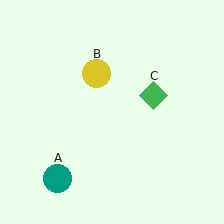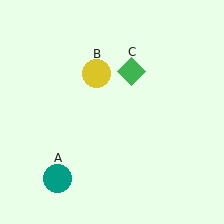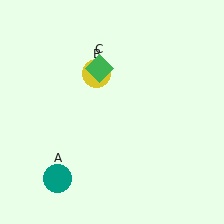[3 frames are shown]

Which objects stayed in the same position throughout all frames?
Teal circle (object A) and yellow circle (object B) remained stationary.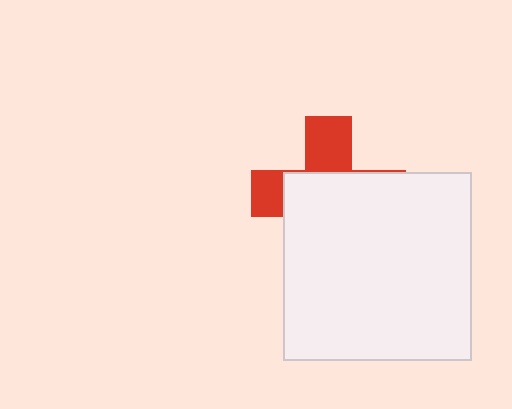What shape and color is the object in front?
The object in front is a white square.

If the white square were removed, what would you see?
You would see the complete red cross.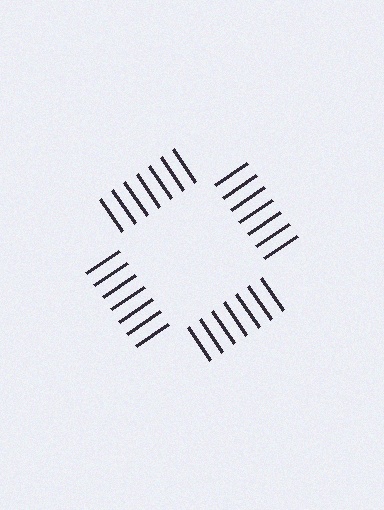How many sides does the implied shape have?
4 sides — the line-ends trace a square.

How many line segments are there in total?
28 — 7 along each of the 4 edges.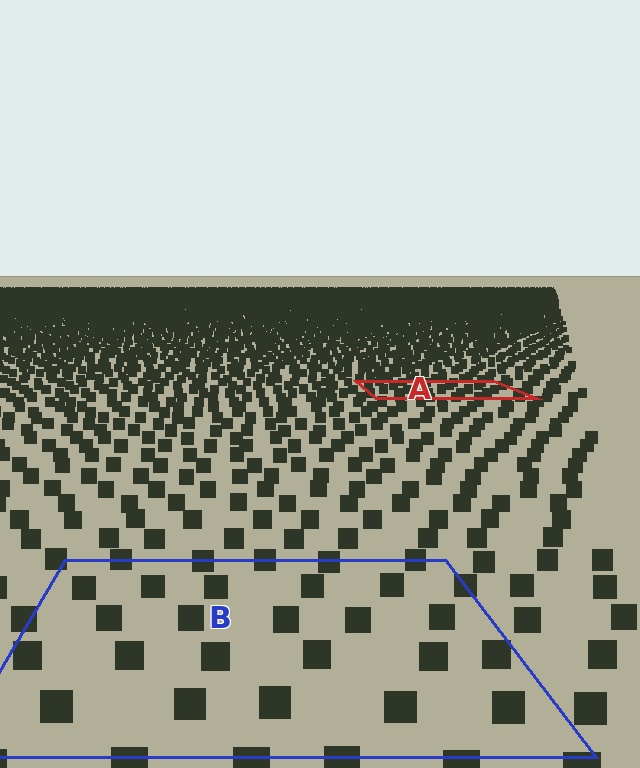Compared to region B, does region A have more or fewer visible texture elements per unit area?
Region A has more texture elements per unit area — they are packed more densely because it is farther away.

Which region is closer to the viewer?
Region B is closer. The texture elements there are larger and more spread out.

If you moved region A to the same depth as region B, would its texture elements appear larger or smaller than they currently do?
They would appear larger. At a closer depth, the same texture elements are projected at a bigger on-screen size.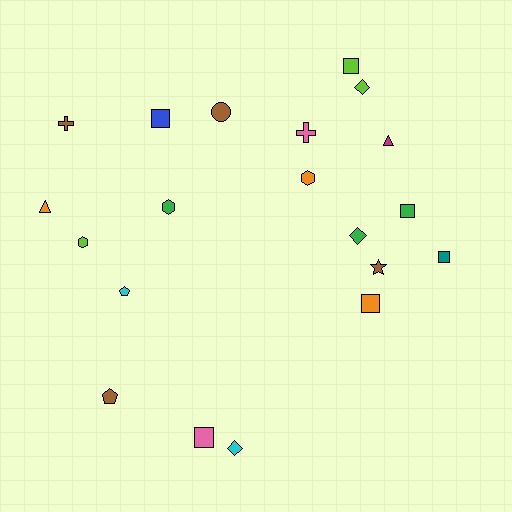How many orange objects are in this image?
There are 3 orange objects.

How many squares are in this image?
There are 6 squares.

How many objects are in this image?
There are 20 objects.